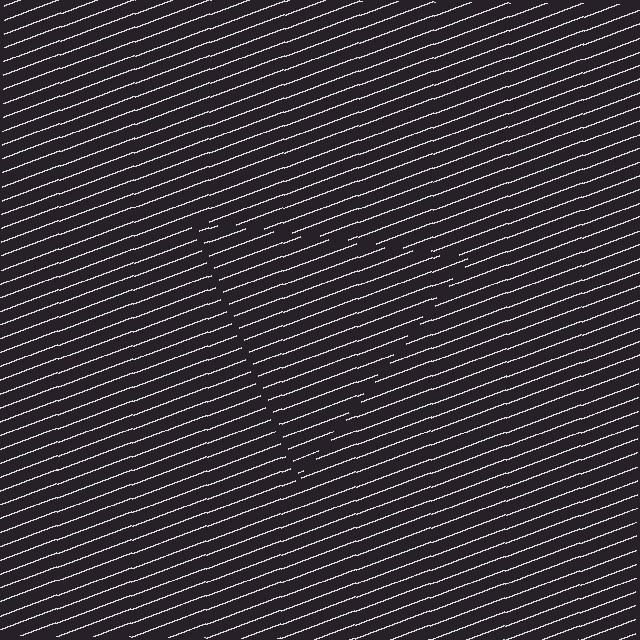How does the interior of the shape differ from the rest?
The interior of the shape contains the same grating, shifted by half a period — the contour is defined by the phase discontinuity where line-ends from the inner and outer gratings abut.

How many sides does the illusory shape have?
3 sides — the line-ends trace a triangle.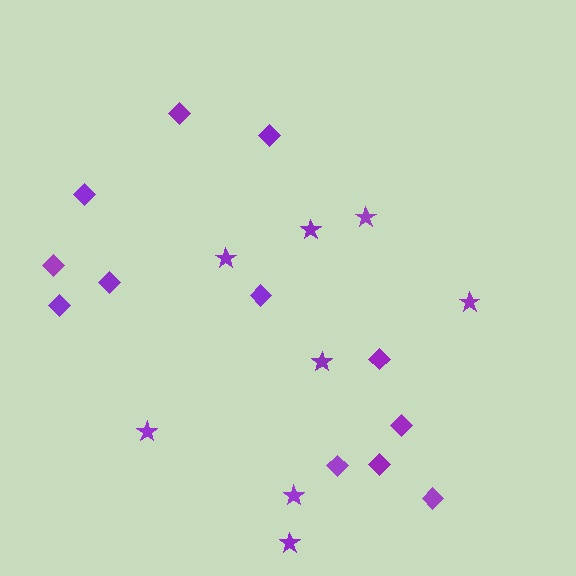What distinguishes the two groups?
There are 2 groups: one group of diamonds (12) and one group of stars (8).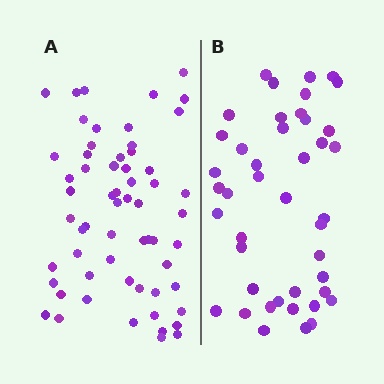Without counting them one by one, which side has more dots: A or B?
Region A (the left region) has more dots.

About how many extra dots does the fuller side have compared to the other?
Region A has approximately 15 more dots than region B.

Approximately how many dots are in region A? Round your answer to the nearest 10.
About 60 dots.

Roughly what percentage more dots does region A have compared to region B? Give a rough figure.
About 40% more.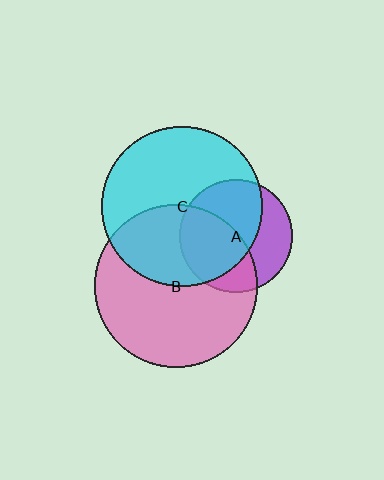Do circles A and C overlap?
Yes.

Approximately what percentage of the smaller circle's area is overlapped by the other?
Approximately 65%.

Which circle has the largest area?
Circle B (pink).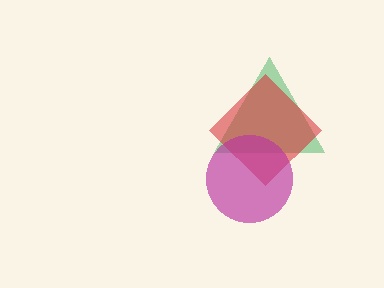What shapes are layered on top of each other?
The layered shapes are: a green triangle, a red diamond, a magenta circle.